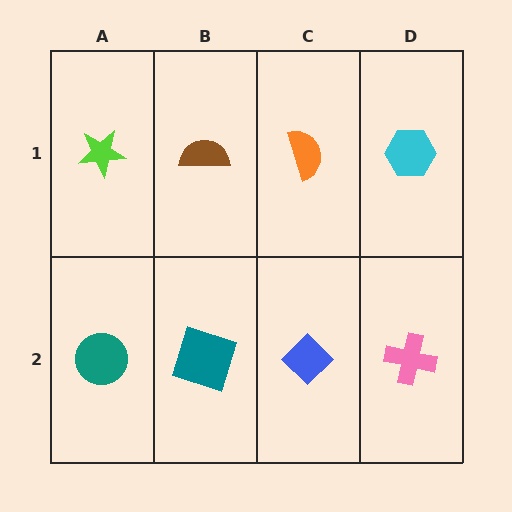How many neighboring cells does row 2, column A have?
2.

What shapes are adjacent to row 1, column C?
A blue diamond (row 2, column C), a brown semicircle (row 1, column B), a cyan hexagon (row 1, column D).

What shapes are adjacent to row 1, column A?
A teal circle (row 2, column A), a brown semicircle (row 1, column B).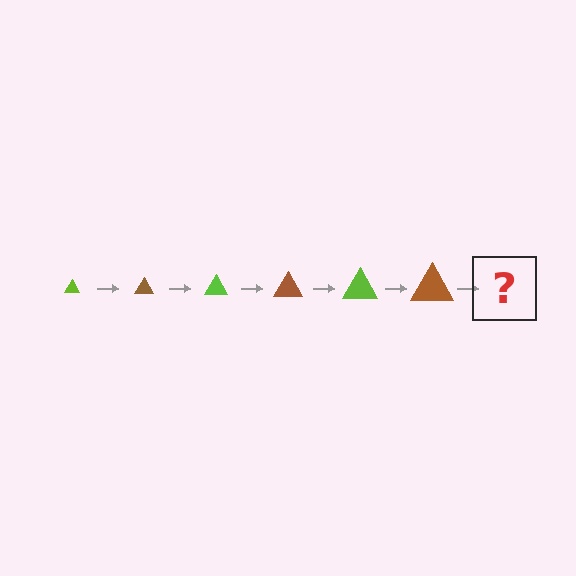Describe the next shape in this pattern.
It should be a lime triangle, larger than the previous one.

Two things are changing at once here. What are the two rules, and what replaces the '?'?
The two rules are that the triangle grows larger each step and the color cycles through lime and brown. The '?' should be a lime triangle, larger than the previous one.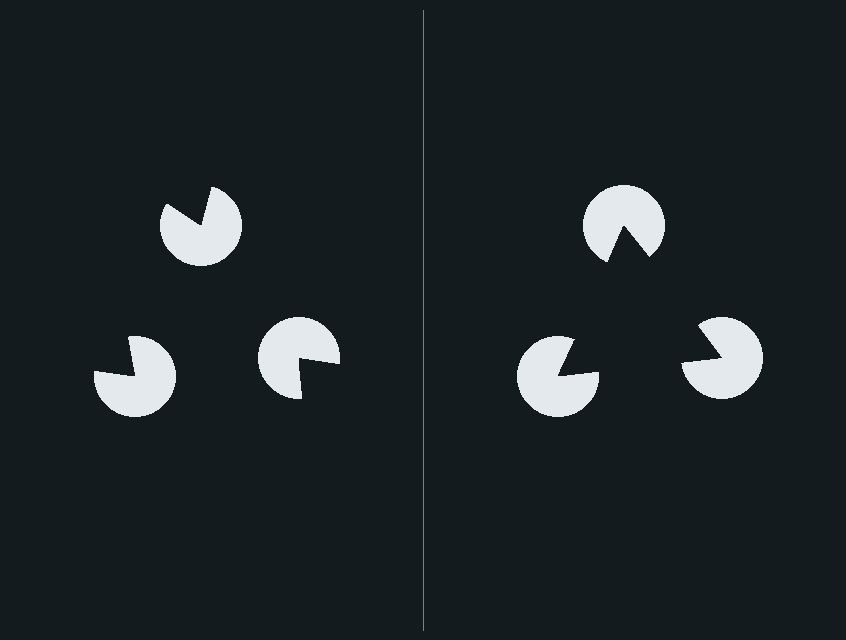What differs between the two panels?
The pac-man discs are positioned identically on both sides; only the wedge orientations differ. On the right they align to a triangle; on the left they are misaligned.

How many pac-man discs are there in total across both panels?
6 — 3 on each side.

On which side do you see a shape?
An illusory triangle appears on the right side. On the left side the wedge cuts are rotated, so no coherent shape forms.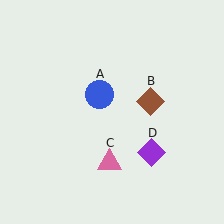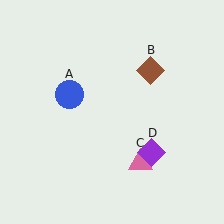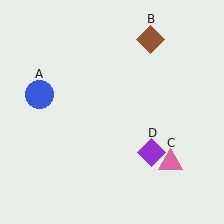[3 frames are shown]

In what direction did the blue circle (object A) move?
The blue circle (object A) moved left.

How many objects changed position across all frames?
3 objects changed position: blue circle (object A), brown diamond (object B), pink triangle (object C).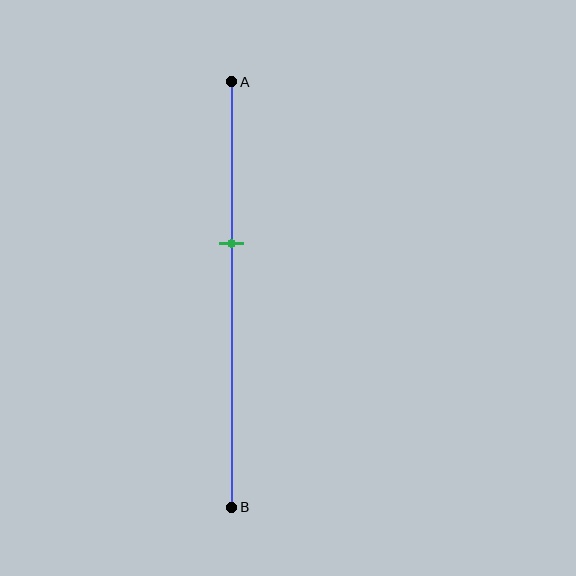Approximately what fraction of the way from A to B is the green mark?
The green mark is approximately 40% of the way from A to B.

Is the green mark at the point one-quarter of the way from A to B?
No, the mark is at about 40% from A, not at the 25% one-quarter point.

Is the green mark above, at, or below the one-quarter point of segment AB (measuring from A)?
The green mark is below the one-quarter point of segment AB.